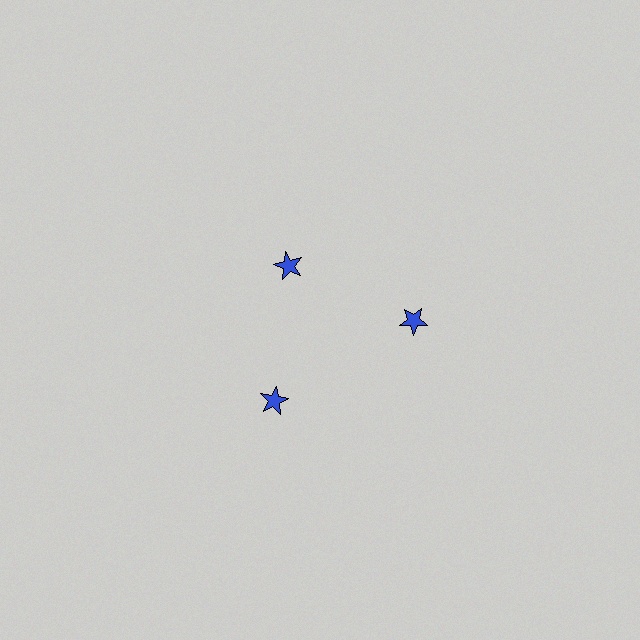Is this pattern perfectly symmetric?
No. The 3 blue stars are arranged in a ring, but one element near the 11 o'clock position is pulled inward toward the center, breaking the 3-fold rotational symmetry.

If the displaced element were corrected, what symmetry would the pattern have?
It would have 3-fold rotational symmetry — the pattern would map onto itself every 120 degrees.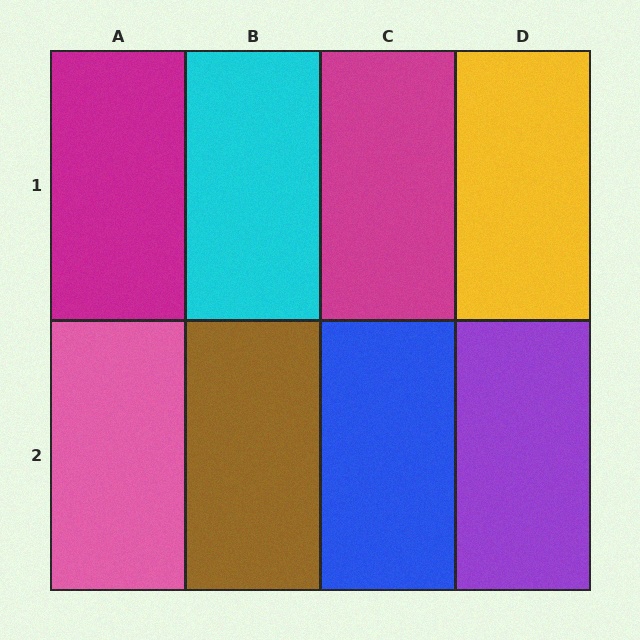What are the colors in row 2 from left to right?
Pink, brown, blue, purple.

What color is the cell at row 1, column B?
Cyan.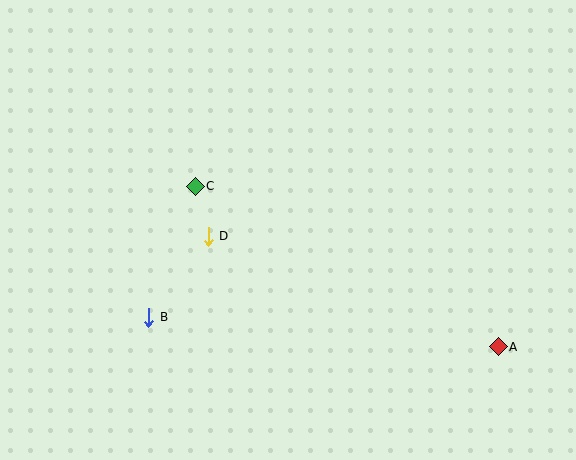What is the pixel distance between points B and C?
The distance between B and C is 139 pixels.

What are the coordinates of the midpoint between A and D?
The midpoint between A and D is at (353, 291).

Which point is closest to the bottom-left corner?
Point B is closest to the bottom-left corner.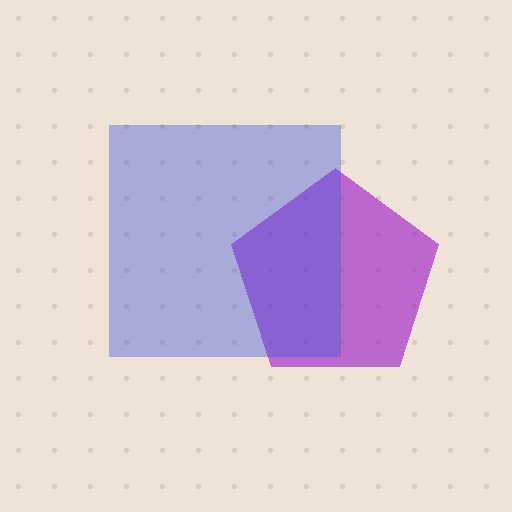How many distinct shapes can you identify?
There are 2 distinct shapes: a purple pentagon, a blue square.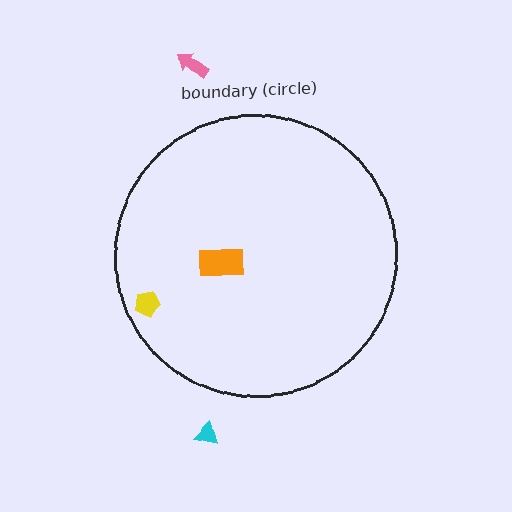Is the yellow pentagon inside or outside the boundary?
Inside.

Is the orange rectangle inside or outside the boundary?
Inside.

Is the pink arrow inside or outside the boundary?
Outside.